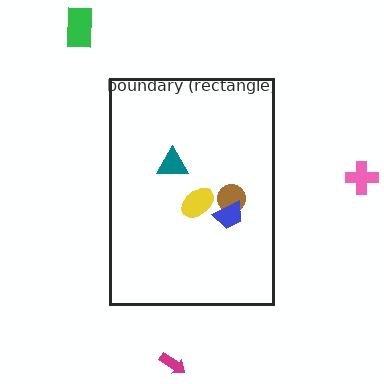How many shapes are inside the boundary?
4 inside, 3 outside.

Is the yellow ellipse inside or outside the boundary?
Inside.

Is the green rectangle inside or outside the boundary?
Outside.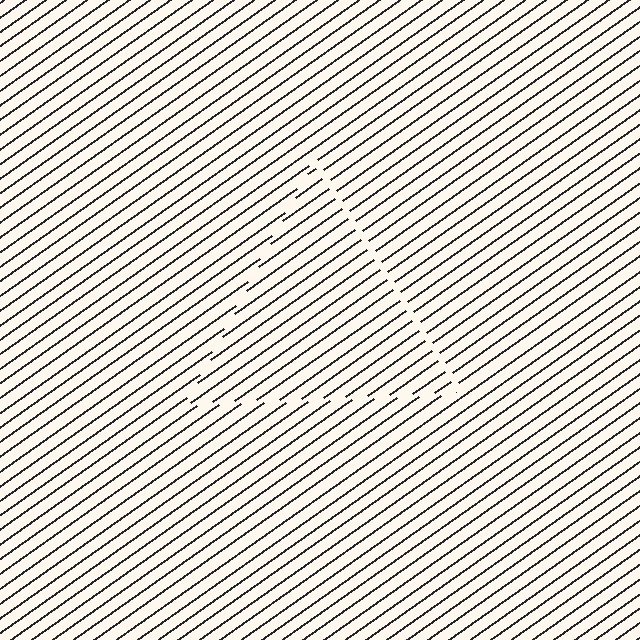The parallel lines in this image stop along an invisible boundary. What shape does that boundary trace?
An illusory triangle. The interior of the shape contains the same grating, shifted by half a period — the contour is defined by the phase discontinuity where line-ends from the inner and outer gratings abut.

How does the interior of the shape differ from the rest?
The interior of the shape contains the same grating, shifted by half a period — the contour is defined by the phase discontinuity where line-ends from the inner and outer gratings abut.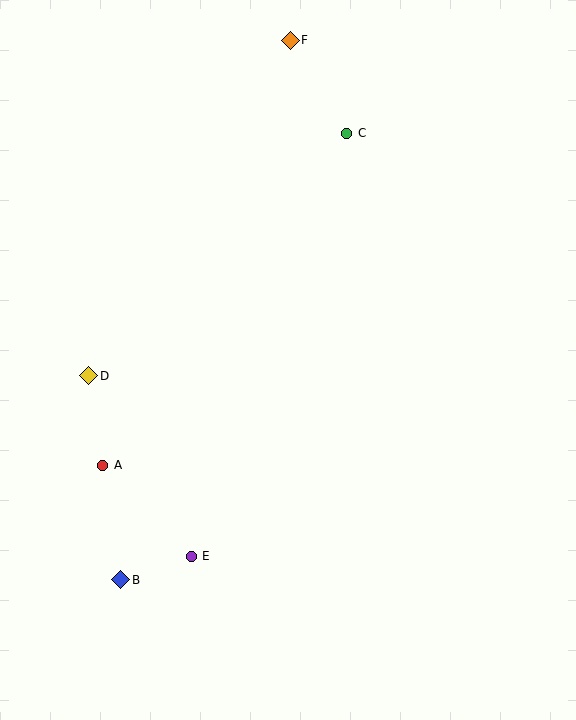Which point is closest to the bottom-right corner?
Point E is closest to the bottom-right corner.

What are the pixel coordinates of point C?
Point C is at (347, 133).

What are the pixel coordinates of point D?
Point D is at (89, 376).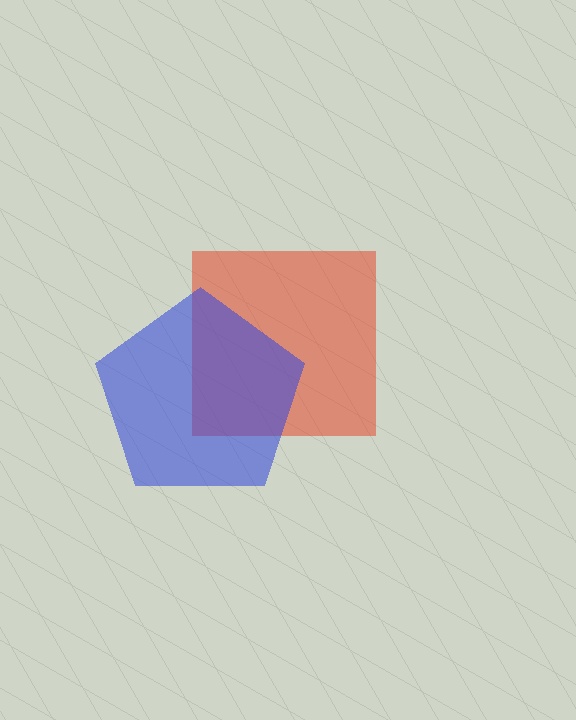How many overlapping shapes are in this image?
There are 2 overlapping shapes in the image.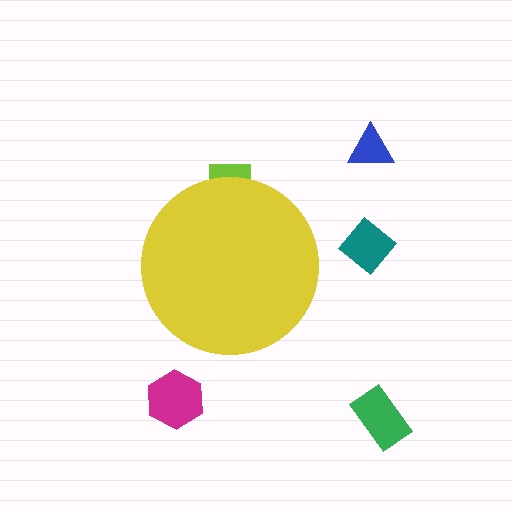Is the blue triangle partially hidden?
No, the blue triangle is fully visible.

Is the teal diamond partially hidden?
No, the teal diamond is fully visible.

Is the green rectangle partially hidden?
No, the green rectangle is fully visible.